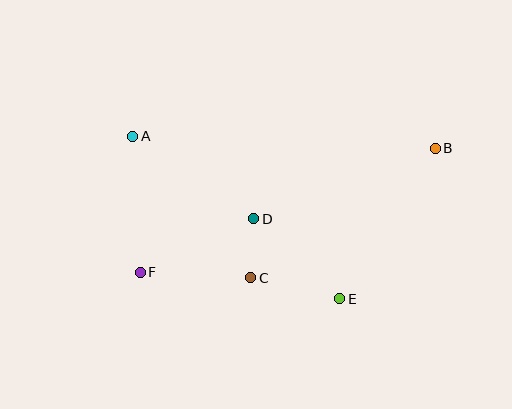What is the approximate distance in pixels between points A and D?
The distance between A and D is approximately 146 pixels.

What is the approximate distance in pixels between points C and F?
The distance between C and F is approximately 110 pixels.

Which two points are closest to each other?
Points C and D are closest to each other.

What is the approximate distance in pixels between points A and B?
The distance between A and B is approximately 303 pixels.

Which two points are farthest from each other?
Points B and F are farthest from each other.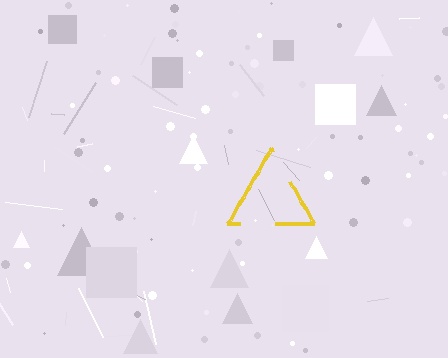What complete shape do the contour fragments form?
The contour fragments form a triangle.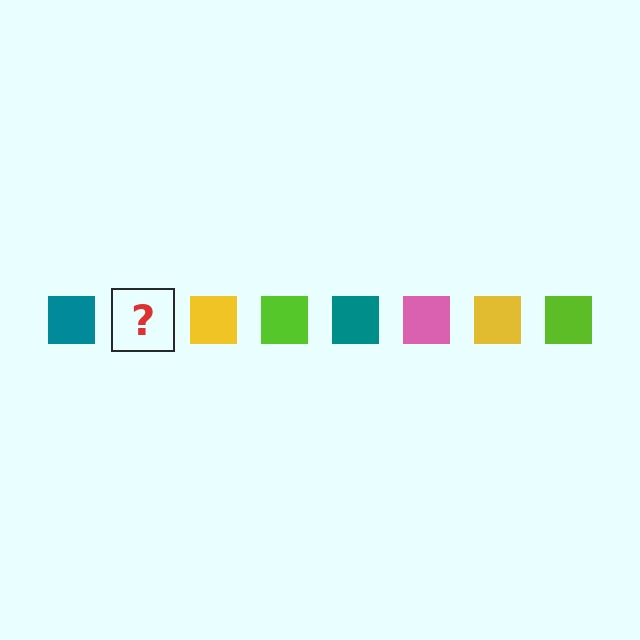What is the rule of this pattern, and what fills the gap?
The rule is that the pattern cycles through teal, pink, yellow, lime squares. The gap should be filled with a pink square.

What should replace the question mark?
The question mark should be replaced with a pink square.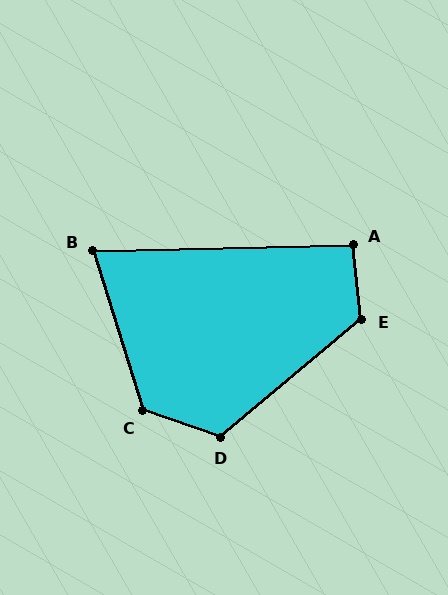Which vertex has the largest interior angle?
C, at approximately 126 degrees.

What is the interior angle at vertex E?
Approximately 123 degrees (obtuse).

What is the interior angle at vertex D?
Approximately 122 degrees (obtuse).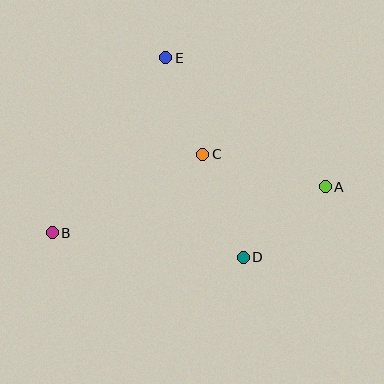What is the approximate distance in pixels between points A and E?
The distance between A and E is approximately 205 pixels.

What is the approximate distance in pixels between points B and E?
The distance between B and E is approximately 209 pixels.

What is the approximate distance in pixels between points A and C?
The distance between A and C is approximately 127 pixels.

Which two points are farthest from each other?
Points A and B are farthest from each other.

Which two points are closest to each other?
Points C and E are closest to each other.